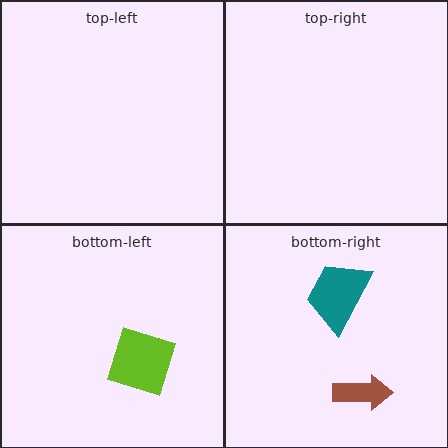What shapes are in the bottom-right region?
The brown arrow, the teal trapezoid.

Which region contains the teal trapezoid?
The bottom-right region.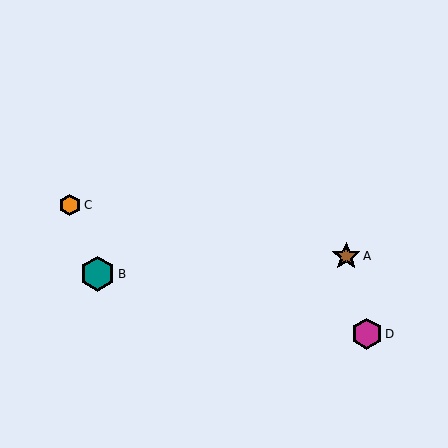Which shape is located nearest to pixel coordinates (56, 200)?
The orange hexagon (labeled C) at (70, 205) is nearest to that location.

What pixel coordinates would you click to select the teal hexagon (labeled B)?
Click at (98, 274) to select the teal hexagon B.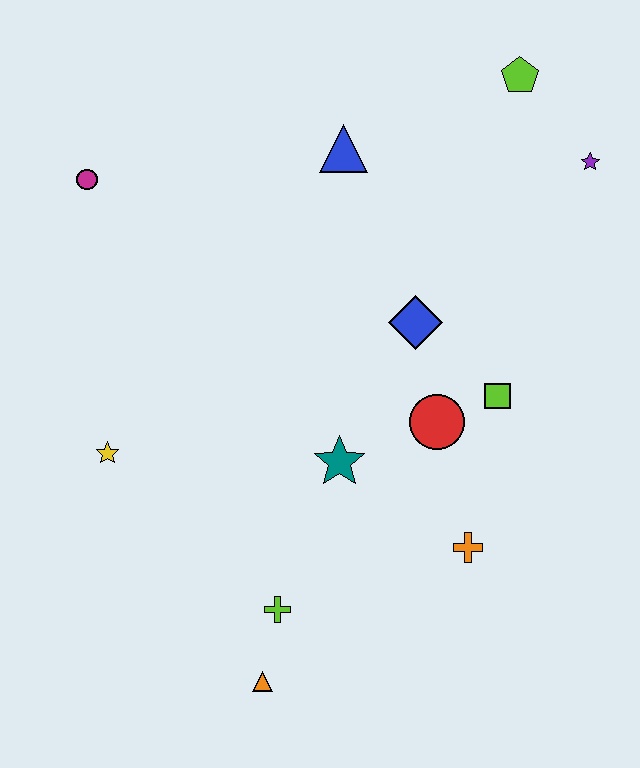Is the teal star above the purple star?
No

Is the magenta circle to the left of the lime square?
Yes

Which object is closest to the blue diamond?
The red circle is closest to the blue diamond.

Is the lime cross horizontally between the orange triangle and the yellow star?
No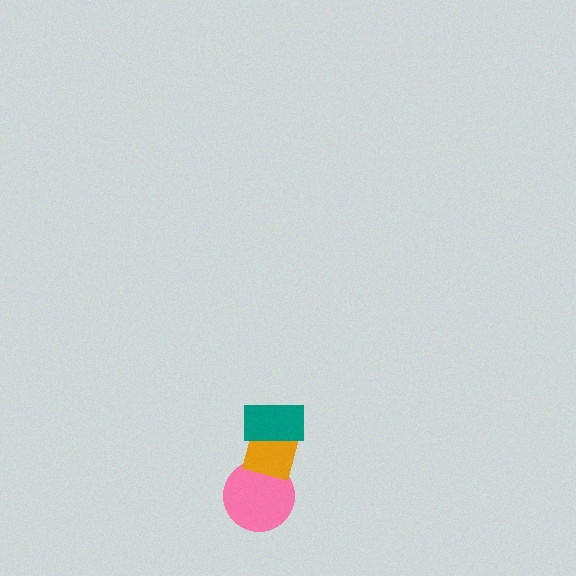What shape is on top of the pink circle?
The orange square is on top of the pink circle.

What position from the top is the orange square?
The orange square is 2nd from the top.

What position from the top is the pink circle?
The pink circle is 3rd from the top.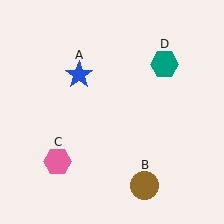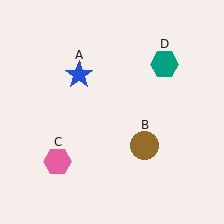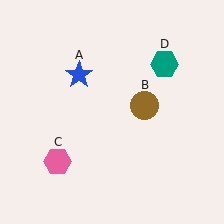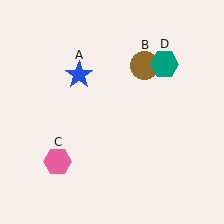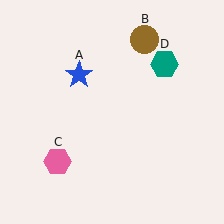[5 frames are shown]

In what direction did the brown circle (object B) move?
The brown circle (object B) moved up.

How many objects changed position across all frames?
1 object changed position: brown circle (object B).